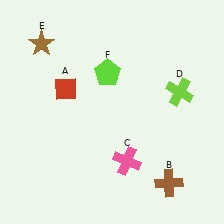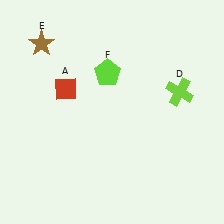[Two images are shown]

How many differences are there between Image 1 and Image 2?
There are 2 differences between the two images.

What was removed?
The pink cross (C), the brown cross (B) were removed in Image 2.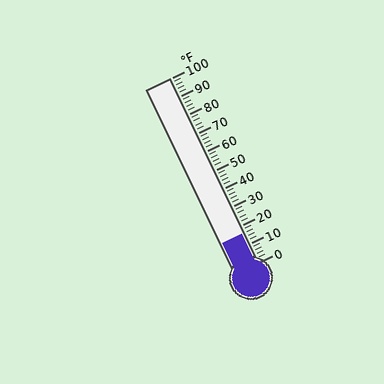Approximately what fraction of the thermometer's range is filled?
The thermometer is filled to approximately 15% of its range.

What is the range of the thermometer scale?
The thermometer scale ranges from 0°F to 100°F.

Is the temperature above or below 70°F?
The temperature is below 70°F.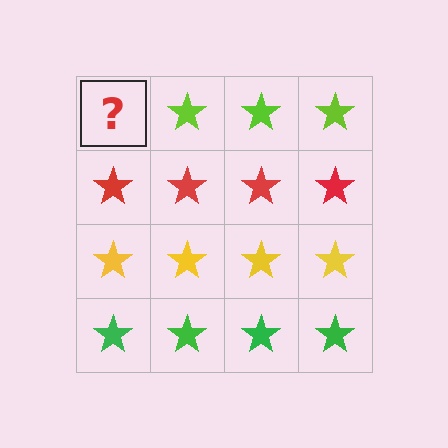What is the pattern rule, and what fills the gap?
The rule is that each row has a consistent color. The gap should be filled with a lime star.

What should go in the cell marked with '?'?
The missing cell should contain a lime star.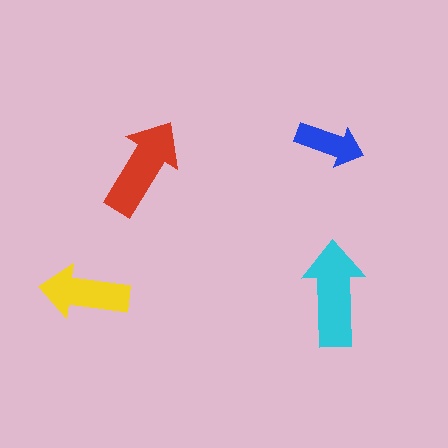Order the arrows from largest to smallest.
the cyan one, the red one, the yellow one, the blue one.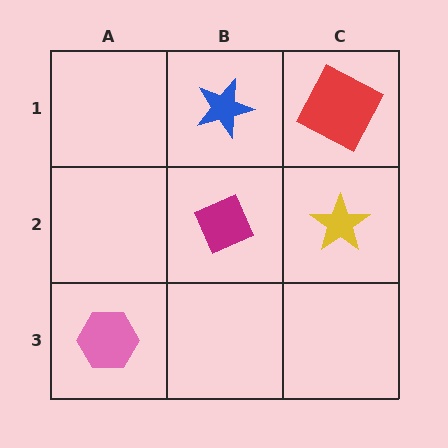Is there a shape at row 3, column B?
No, that cell is empty.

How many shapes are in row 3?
1 shape.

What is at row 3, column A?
A pink hexagon.